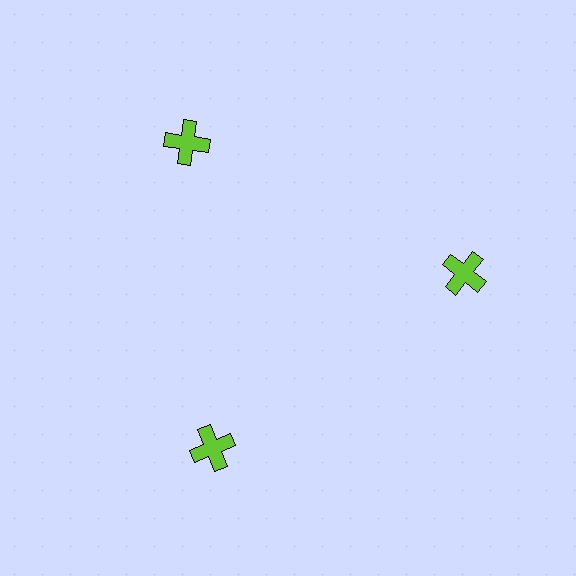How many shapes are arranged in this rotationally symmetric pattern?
There are 3 shapes, arranged in 3 groups of 1.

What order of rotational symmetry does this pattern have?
This pattern has 3-fold rotational symmetry.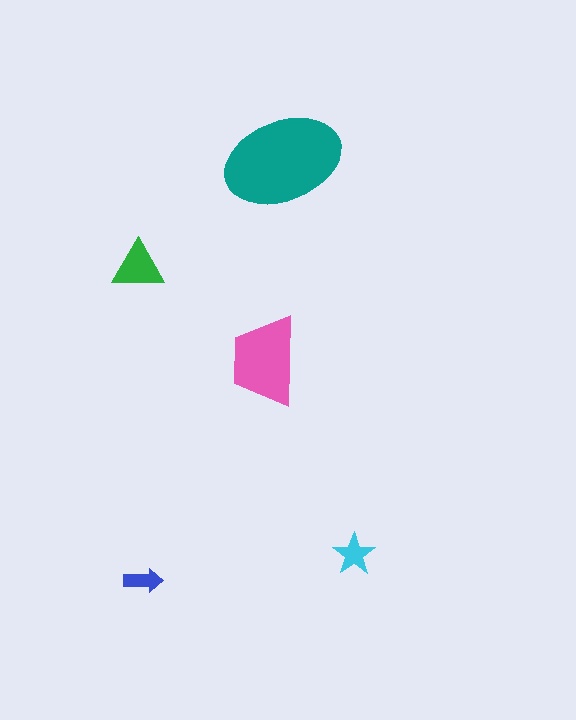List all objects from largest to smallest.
The teal ellipse, the pink trapezoid, the green triangle, the cyan star, the blue arrow.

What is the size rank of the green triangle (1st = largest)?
3rd.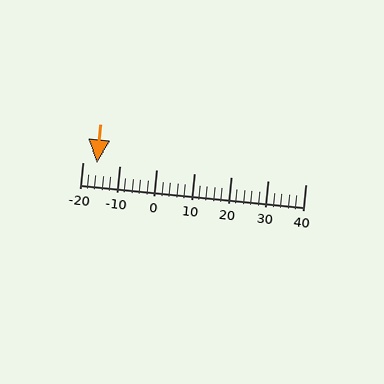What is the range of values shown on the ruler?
The ruler shows values from -20 to 40.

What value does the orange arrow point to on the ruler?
The orange arrow points to approximately -16.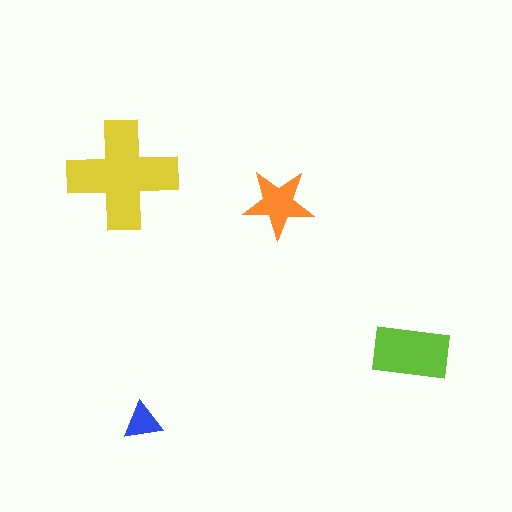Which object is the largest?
The yellow cross.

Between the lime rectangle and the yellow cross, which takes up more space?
The yellow cross.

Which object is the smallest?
The blue triangle.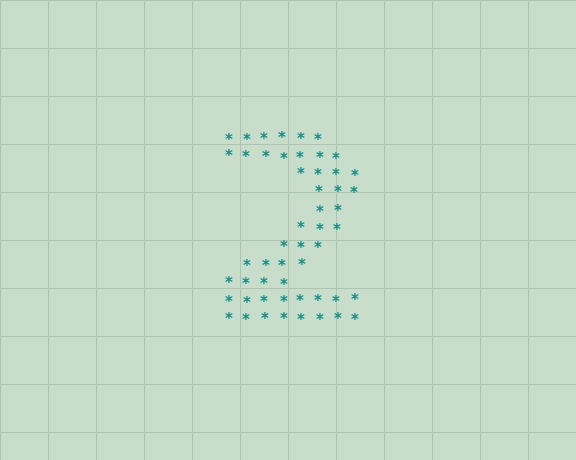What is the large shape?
The large shape is the digit 2.